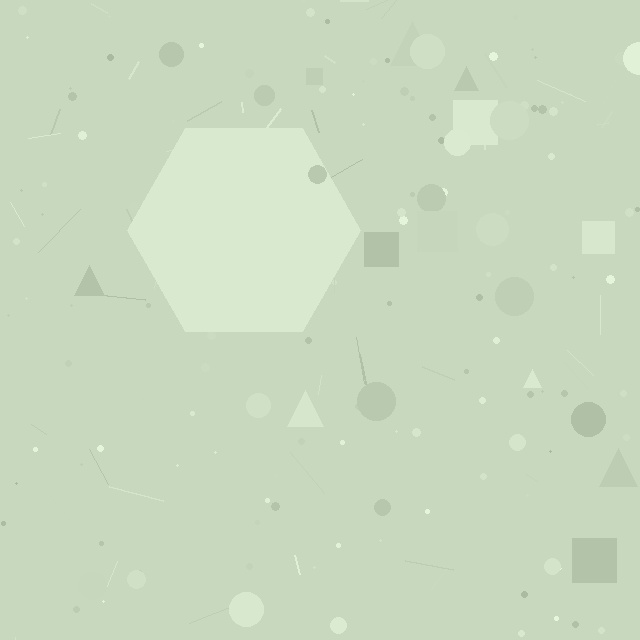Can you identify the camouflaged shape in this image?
The camouflaged shape is a hexagon.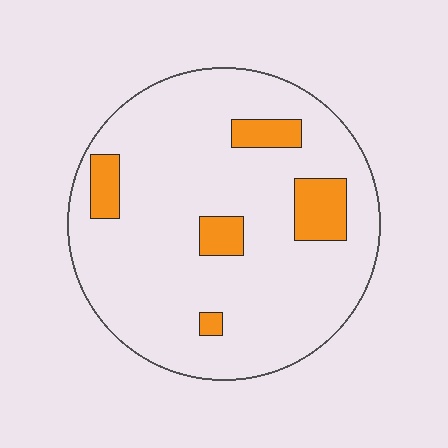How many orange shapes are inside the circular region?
5.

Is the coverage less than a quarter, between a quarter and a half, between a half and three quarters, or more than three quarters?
Less than a quarter.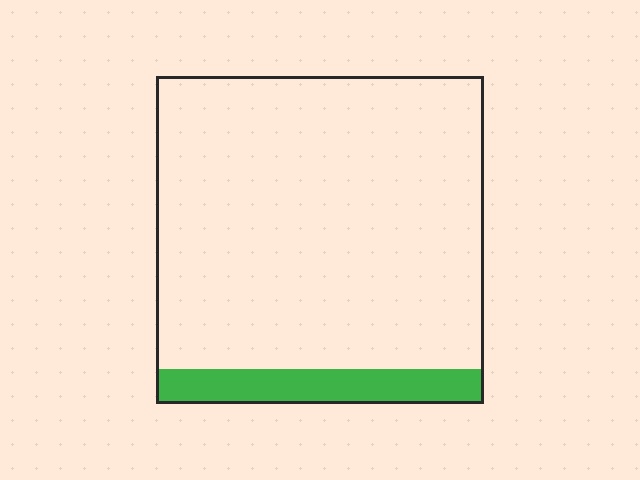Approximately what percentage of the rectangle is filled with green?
Approximately 10%.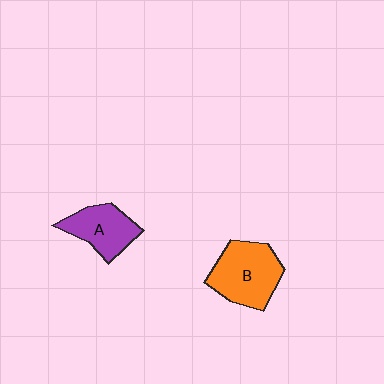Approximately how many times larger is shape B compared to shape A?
Approximately 1.4 times.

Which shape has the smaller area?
Shape A (purple).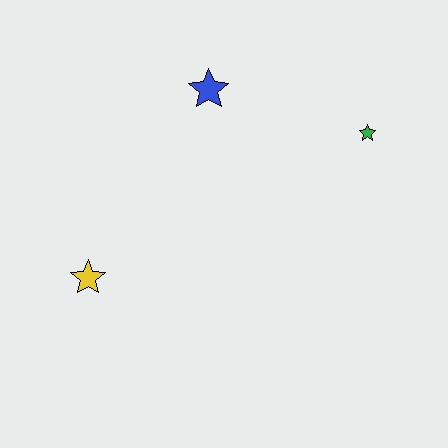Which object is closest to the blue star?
The green star is closest to the blue star.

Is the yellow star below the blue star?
Yes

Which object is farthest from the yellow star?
The green star is farthest from the yellow star.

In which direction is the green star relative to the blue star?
The green star is to the right of the blue star.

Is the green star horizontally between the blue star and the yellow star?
No